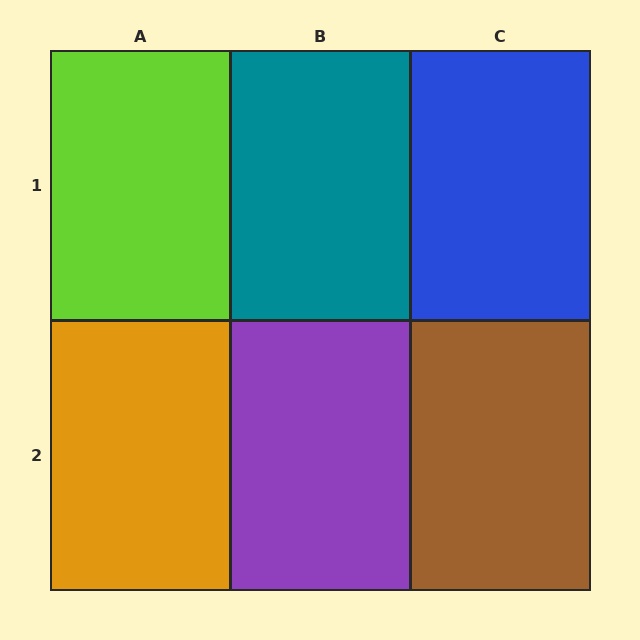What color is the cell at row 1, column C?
Blue.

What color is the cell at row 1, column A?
Lime.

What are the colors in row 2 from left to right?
Orange, purple, brown.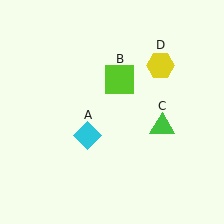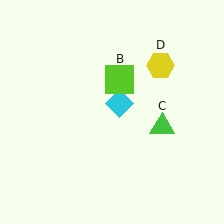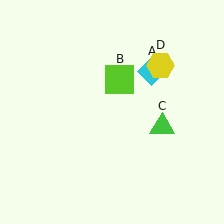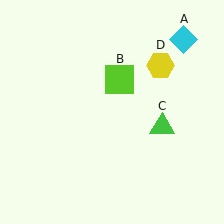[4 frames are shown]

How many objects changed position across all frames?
1 object changed position: cyan diamond (object A).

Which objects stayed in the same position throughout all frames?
Lime square (object B) and green triangle (object C) and yellow hexagon (object D) remained stationary.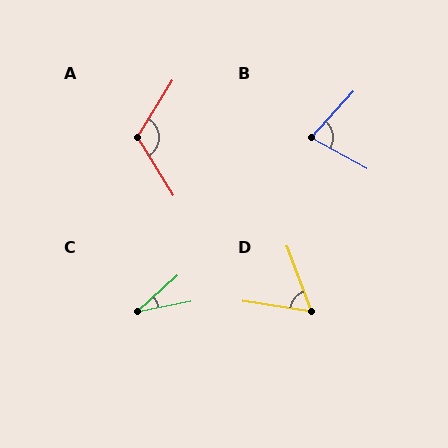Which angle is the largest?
A, at approximately 117 degrees.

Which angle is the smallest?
C, at approximately 31 degrees.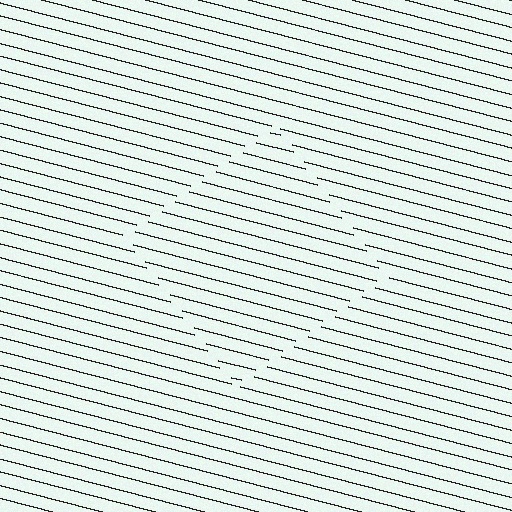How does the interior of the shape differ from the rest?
The interior of the shape contains the same grating, shifted by half a period — the contour is defined by the phase discontinuity where line-ends from the inner and outer gratings abut.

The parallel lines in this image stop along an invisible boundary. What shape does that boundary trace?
An illusory square. The interior of the shape contains the same grating, shifted by half a period — the contour is defined by the phase discontinuity where line-ends from the inner and outer gratings abut.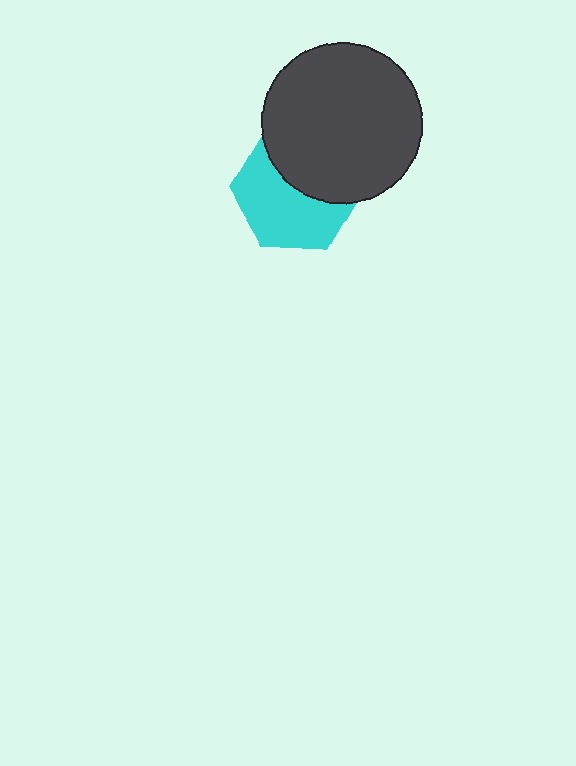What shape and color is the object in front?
The object in front is a dark gray circle.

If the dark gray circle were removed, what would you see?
You would see the complete cyan hexagon.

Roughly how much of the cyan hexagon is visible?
About half of it is visible (roughly 57%).